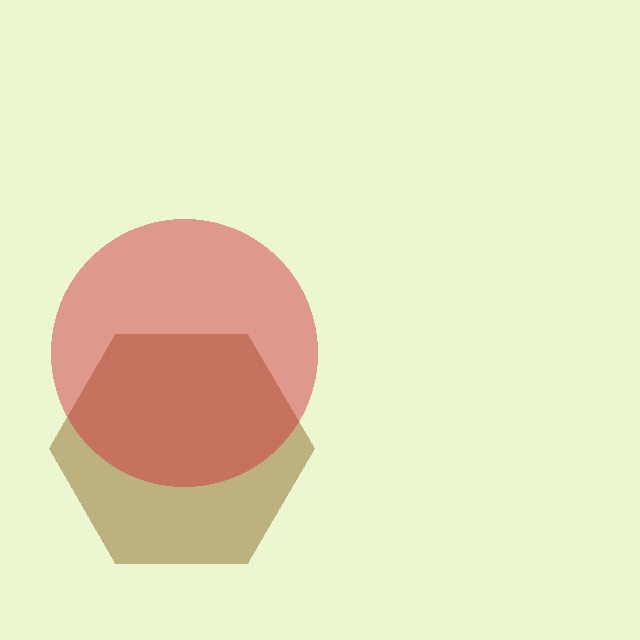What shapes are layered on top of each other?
The layered shapes are: a brown hexagon, a red circle.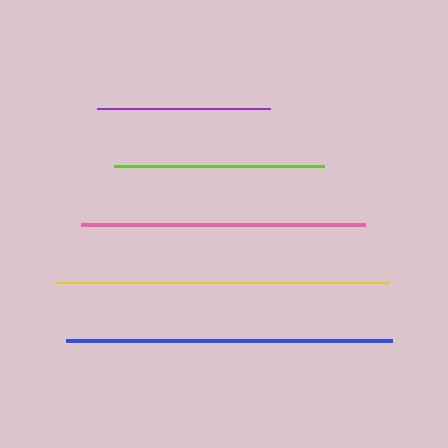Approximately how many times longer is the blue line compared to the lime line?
The blue line is approximately 1.5 times the length of the lime line.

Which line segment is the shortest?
The purple line is the shortest at approximately 173 pixels.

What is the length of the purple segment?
The purple segment is approximately 173 pixels long.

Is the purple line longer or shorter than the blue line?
The blue line is longer than the purple line.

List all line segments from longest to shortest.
From longest to shortest: yellow, blue, pink, lime, purple.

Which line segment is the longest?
The yellow line is the longest at approximately 334 pixels.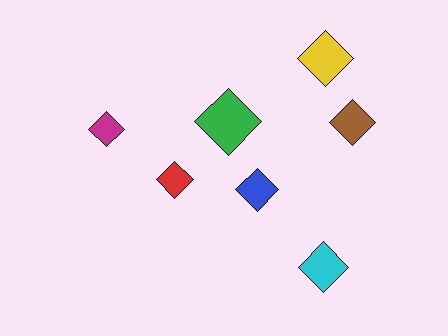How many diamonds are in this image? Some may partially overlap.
There are 7 diamonds.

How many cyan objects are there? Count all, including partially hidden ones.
There is 1 cyan object.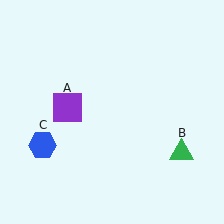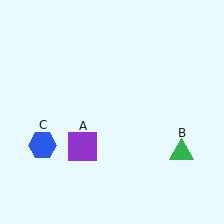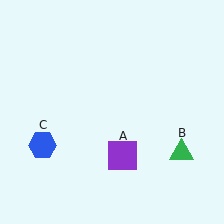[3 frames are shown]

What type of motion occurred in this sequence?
The purple square (object A) rotated counterclockwise around the center of the scene.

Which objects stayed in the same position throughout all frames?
Green triangle (object B) and blue hexagon (object C) remained stationary.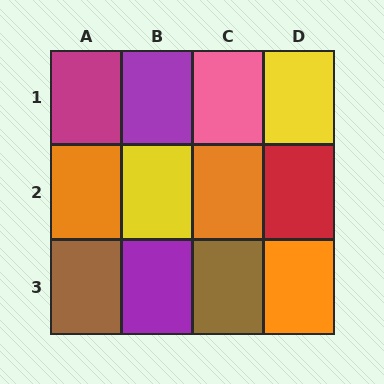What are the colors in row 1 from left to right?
Magenta, purple, pink, yellow.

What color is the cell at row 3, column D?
Orange.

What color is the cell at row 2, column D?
Red.